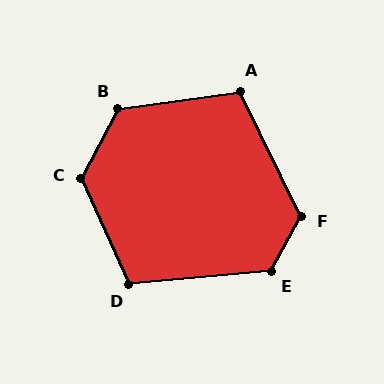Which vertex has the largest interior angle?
C, at approximately 128 degrees.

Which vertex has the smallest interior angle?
A, at approximately 108 degrees.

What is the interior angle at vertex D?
Approximately 109 degrees (obtuse).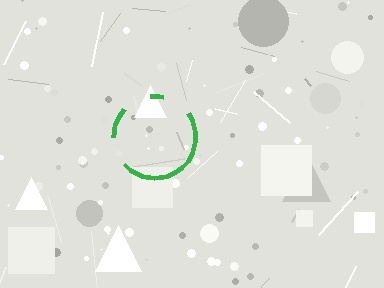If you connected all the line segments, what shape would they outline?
They would outline a circle.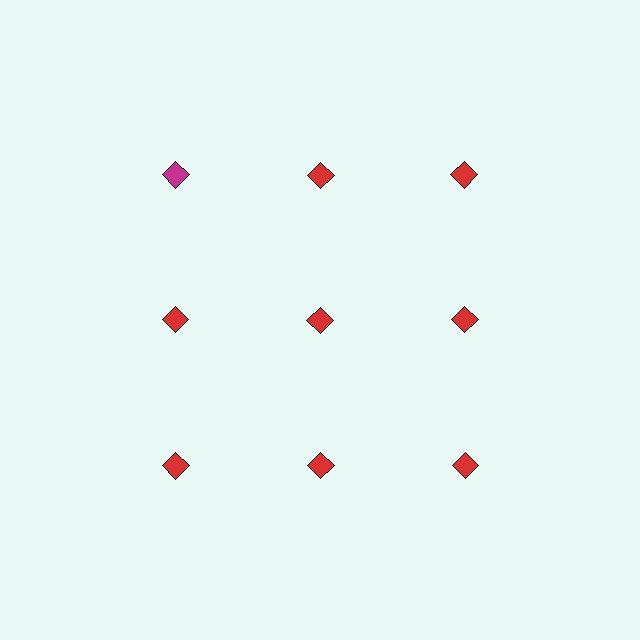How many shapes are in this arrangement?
There are 9 shapes arranged in a grid pattern.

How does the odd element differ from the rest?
It has a different color: magenta instead of red.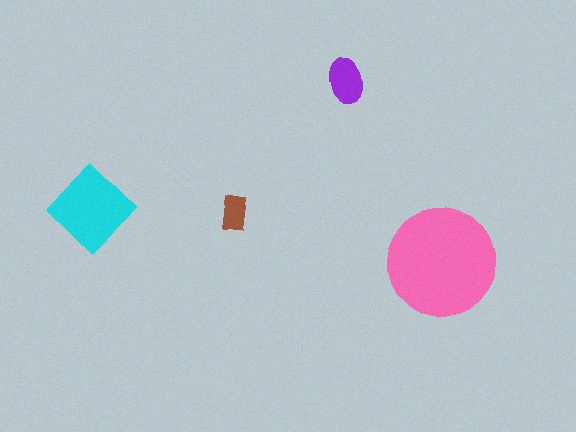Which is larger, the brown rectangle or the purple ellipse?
The purple ellipse.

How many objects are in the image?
There are 4 objects in the image.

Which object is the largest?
The pink circle.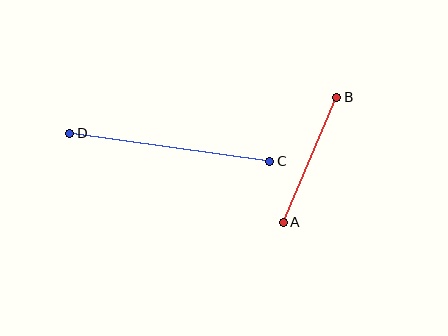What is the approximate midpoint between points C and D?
The midpoint is at approximately (170, 147) pixels.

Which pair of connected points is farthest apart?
Points C and D are farthest apart.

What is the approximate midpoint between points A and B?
The midpoint is at approximately (310, 160) pixels.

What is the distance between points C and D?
The distance is approximately 202 pixels.